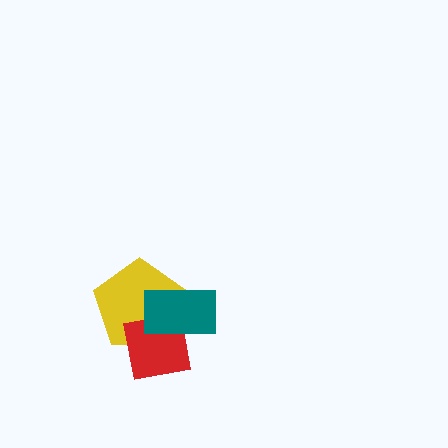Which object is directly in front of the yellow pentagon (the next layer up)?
The red square is directly in front of the yellow pentagon.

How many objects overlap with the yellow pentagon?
2 objects overlap with the yellow pentagon.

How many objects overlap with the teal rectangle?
2 objects overlap with the teal rectangle.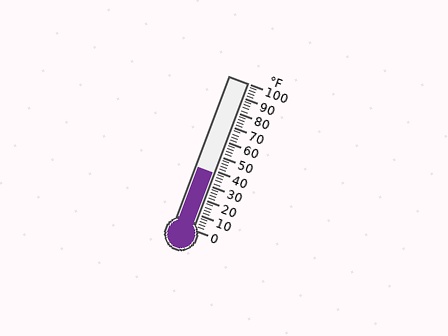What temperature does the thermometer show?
The thermometer shows approximately 38°F.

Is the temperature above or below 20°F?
The temperature is above 20°F.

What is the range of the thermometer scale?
The thermometer scale ranges from 0°F to 100°F.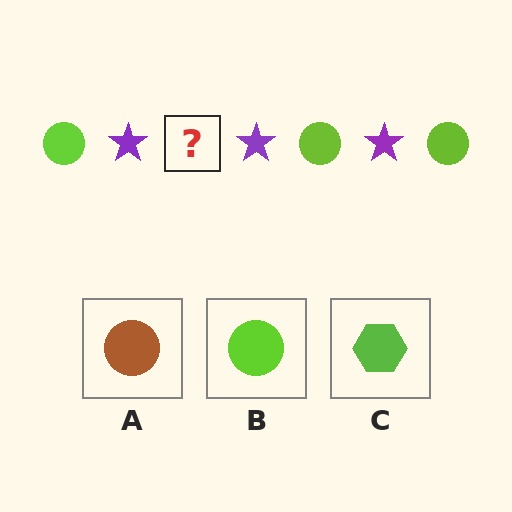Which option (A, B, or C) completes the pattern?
B.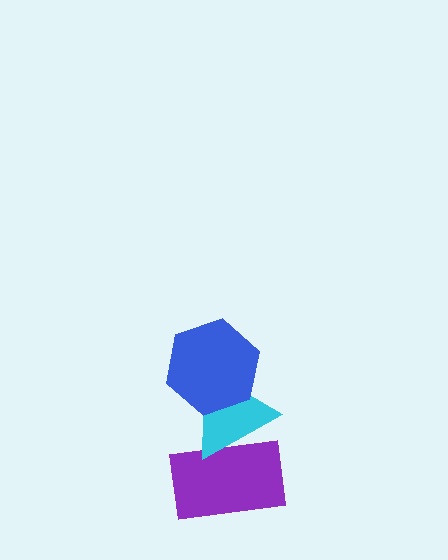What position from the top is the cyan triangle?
The cyan triangle is 2nd from the top.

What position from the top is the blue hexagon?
The blue hexagon is 1st from the top.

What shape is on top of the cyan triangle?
The blue hexagon is on top of the cyan triangle.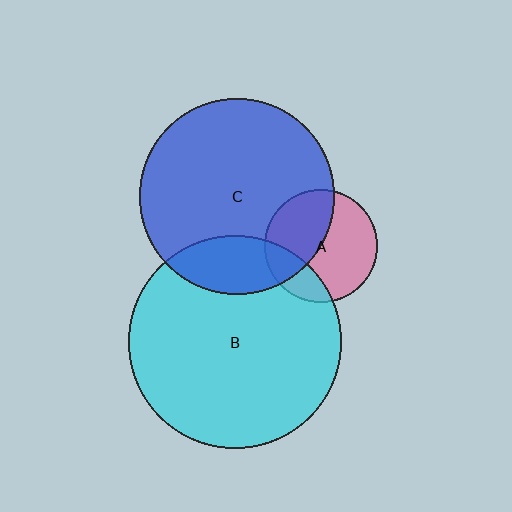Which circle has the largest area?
Circle B (cyan).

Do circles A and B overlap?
Yes.